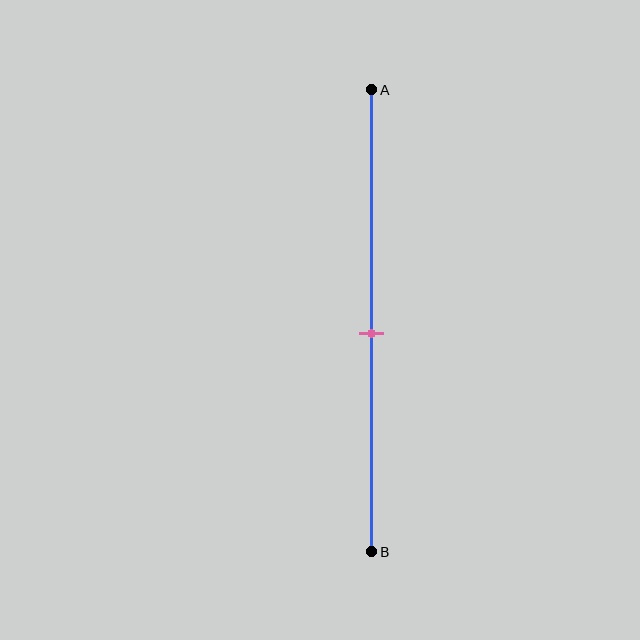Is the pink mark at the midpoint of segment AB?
Yes, the mark is approximately at the midpoint.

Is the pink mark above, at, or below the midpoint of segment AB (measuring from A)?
The pink mark is approximately at the midpoint of segment AB.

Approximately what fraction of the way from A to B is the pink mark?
The pink mark is approximately 55% of the way from A to B.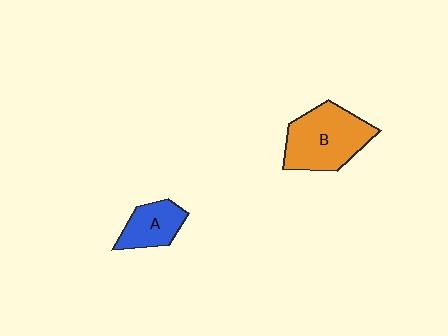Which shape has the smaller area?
Shape A (blue).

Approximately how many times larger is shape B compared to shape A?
Approximately 1.9 times.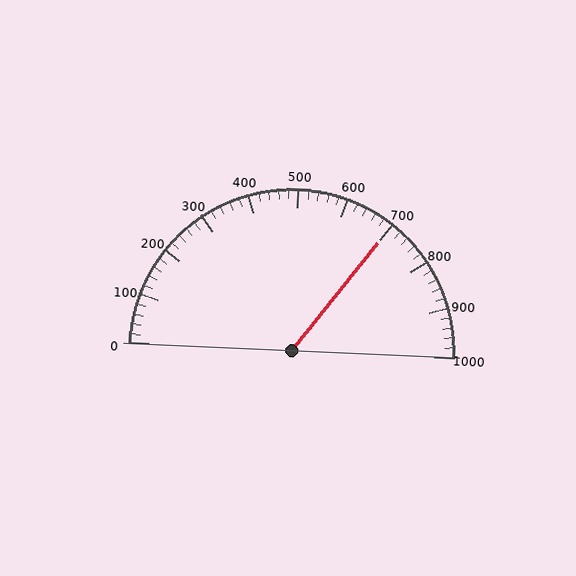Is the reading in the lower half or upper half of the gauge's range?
The reading is in the upper half of the range (0 to 1000).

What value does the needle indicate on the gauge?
The needle indicates approximately 700.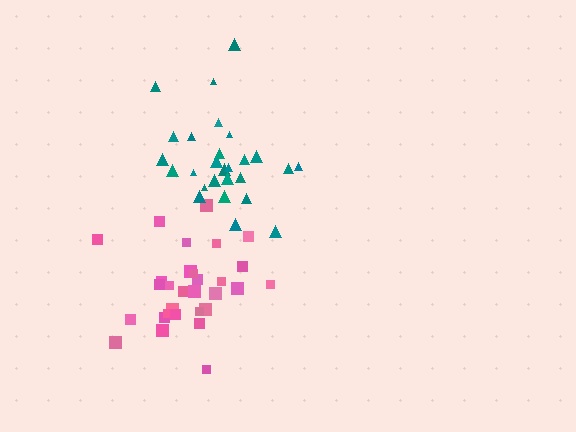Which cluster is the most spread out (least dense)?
Teal.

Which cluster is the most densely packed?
Pink.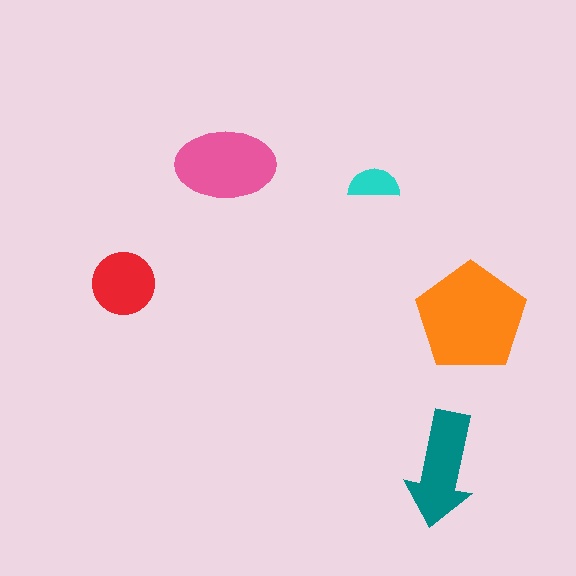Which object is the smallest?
The cyan semicircle.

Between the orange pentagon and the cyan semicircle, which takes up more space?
The orange pentagon.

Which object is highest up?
The pink ellipse is topmost.